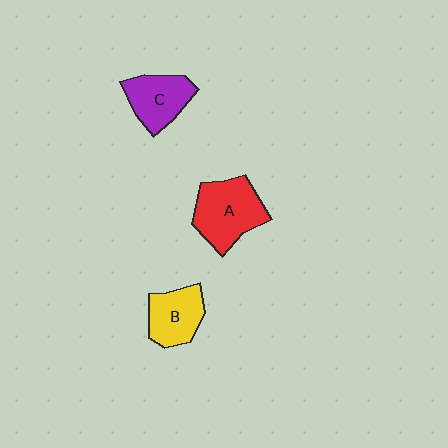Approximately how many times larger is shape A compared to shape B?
Approximately 1.4 times.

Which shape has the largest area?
Shape A (red).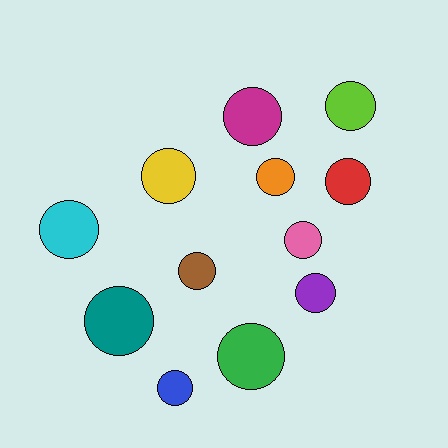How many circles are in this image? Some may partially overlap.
There are 12 circles.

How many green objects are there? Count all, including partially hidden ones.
There is 1 green object.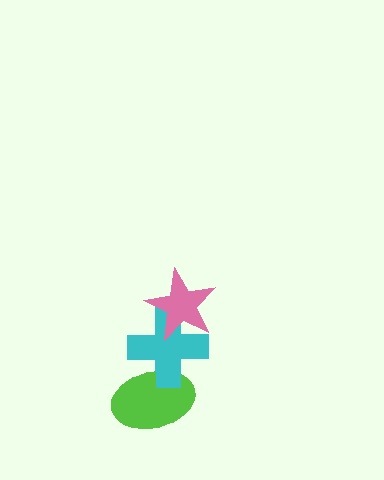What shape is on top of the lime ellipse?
The cyan cross is on top of the lime ellipse.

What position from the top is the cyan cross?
The cyan cross is 2nd from the top.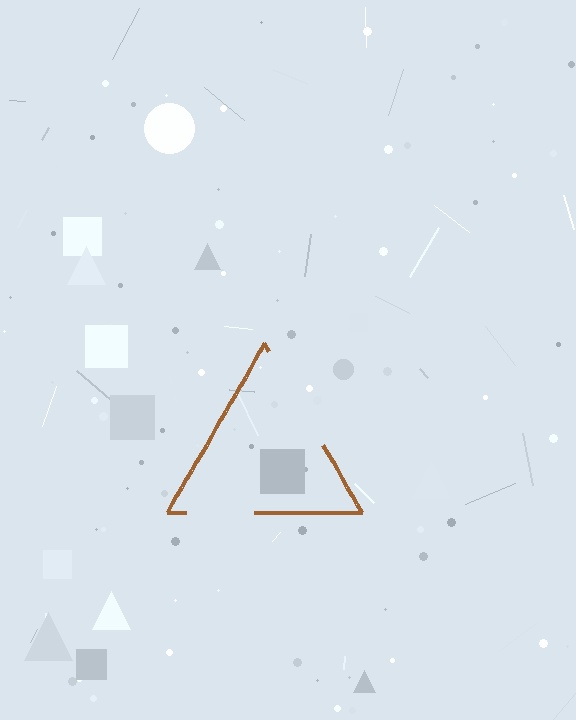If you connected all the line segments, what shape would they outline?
They would outline a triangle.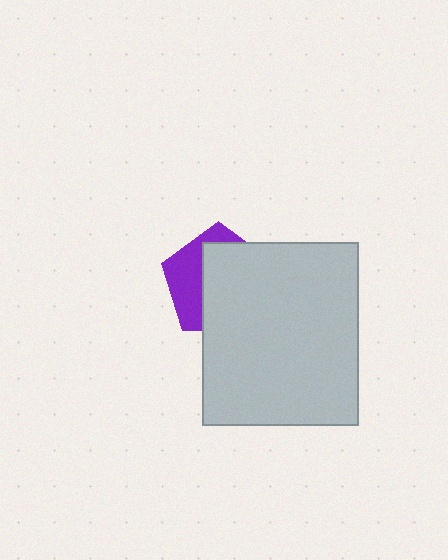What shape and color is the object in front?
The object in front is a light gray rectangle.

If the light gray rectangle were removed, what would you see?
You would see the complete purple pentagon.